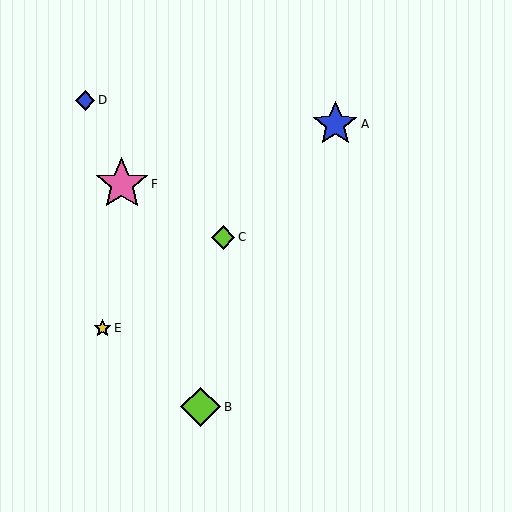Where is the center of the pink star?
The center of the pink star is at (122, 184).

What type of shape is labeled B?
Shape B is a lime diamond.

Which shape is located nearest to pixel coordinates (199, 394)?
The lime diamond (labeled B) at (201, 407) is nearest to that location.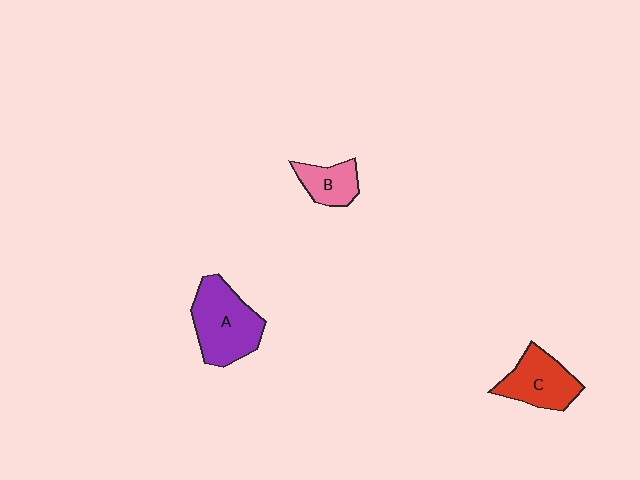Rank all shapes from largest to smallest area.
From largest to smallest: A (purple), C (red), B (pink).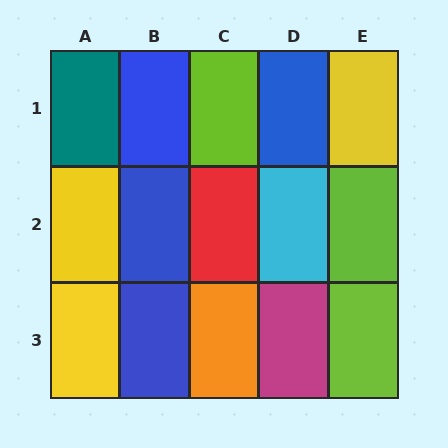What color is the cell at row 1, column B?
Blue.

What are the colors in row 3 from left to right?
Yellow, blue, orange, magenta, lime.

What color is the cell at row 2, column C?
Red.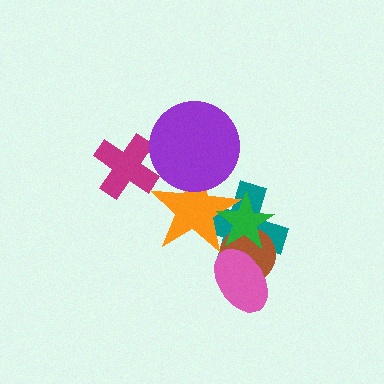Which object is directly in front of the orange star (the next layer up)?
The green star is directly in front of the orange star.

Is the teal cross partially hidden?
Yes, it is partially covered by another shape.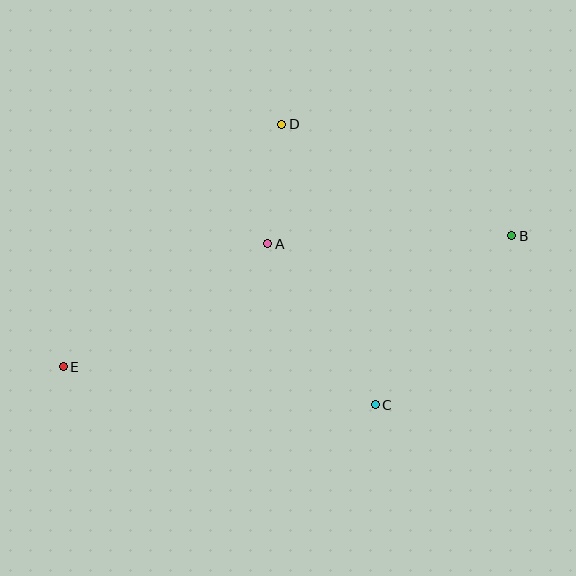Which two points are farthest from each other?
Points B and E are farthest from each other.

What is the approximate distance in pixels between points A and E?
The distance between A and E is approximately 239 pixels.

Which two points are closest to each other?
Points A and D are closest to each other.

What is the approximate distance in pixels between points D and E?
The distance between D and E is approximately 326 pixels.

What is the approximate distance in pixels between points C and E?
The distance between C and E is approximately 314 pixels.